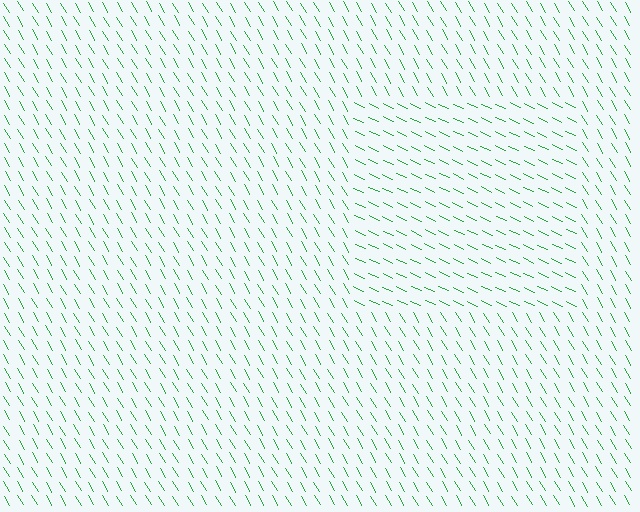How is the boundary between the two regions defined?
The boundary is defined purely by a change in line orientation (approximately 34 degrees difference). All lines are the same color and thickness.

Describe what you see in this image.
The image is filled with small green line segments. A rectangle region in the image has lines oriented differently from the surrounding lines, creating a visible texture boundary.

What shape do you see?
I see a rectangle.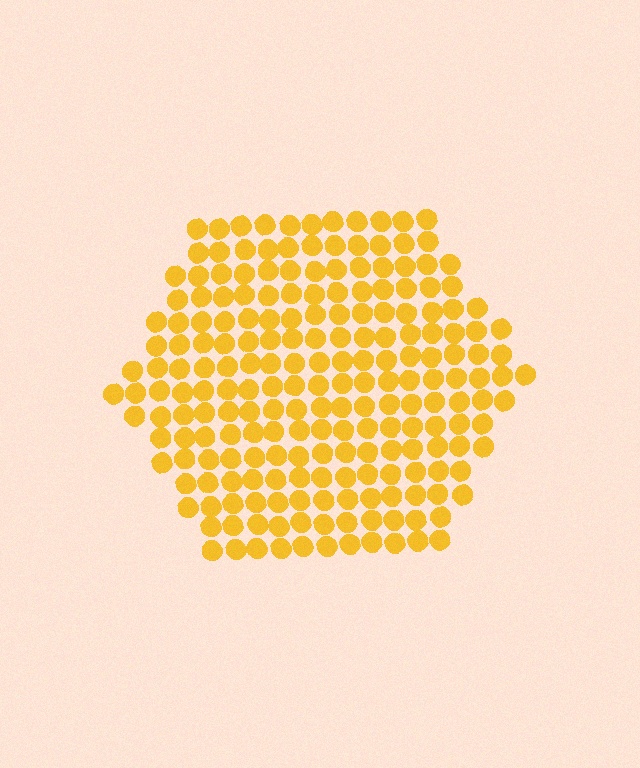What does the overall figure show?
The overall figure shows a hexagon.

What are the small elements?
The small elements are circles.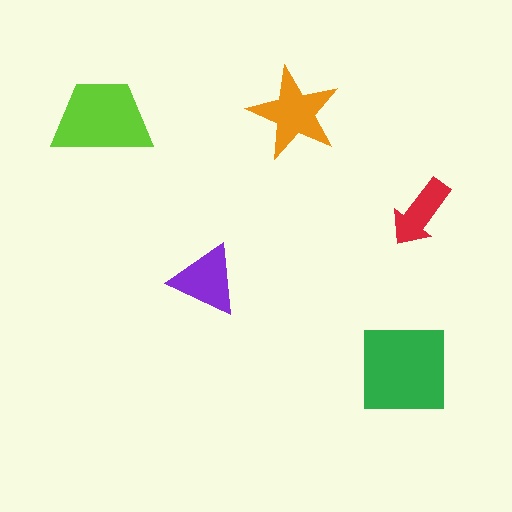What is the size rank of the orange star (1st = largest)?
3rd.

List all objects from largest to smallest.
The green square, the lime trapezoid, the orange star, the purple triangle, the red arrow.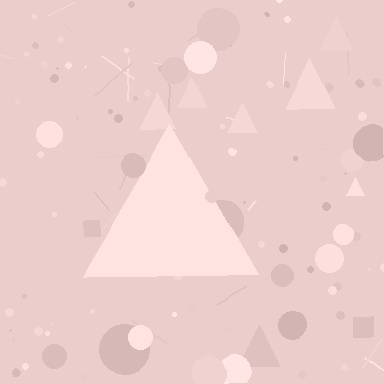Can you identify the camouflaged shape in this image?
The camouflaged shape is a triangle.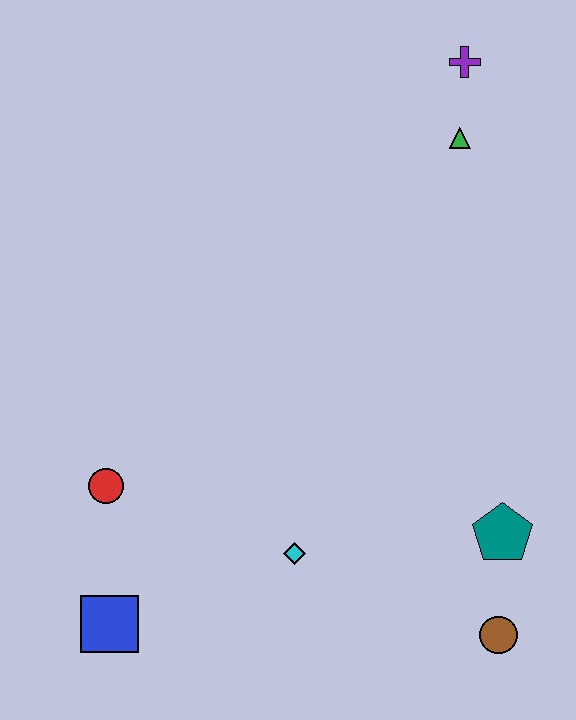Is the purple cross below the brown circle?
No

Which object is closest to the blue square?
The red circle is closest to the blue square.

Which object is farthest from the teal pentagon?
The purple cross is farthest from the teal pentagon.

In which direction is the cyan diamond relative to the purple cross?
The cyan diamond is below the purple cross.